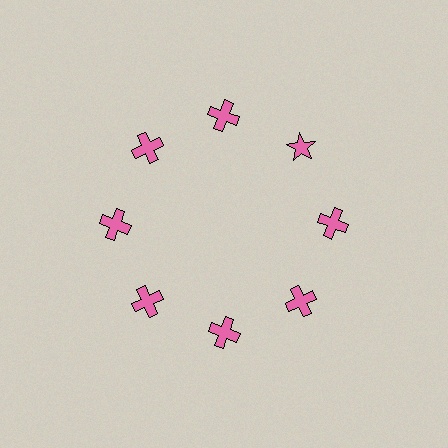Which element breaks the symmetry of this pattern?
The pink star at roughly the 2 o'clock position breaks the symmetry. All other shapes are pink crosses.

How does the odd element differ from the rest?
It has a different shape: star instead of cross.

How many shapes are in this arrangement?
There are 8 shapes arranged in a ring pattern.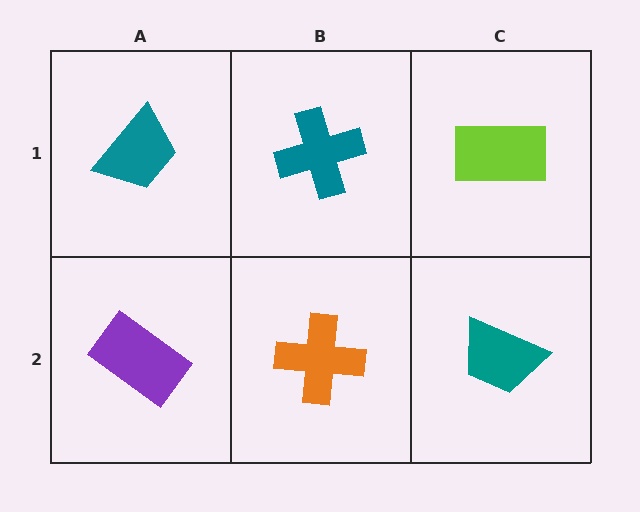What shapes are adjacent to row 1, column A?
A purple rectangle (row 2, column A), a teal cross (row 1, column B).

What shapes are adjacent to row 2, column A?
A teal trapezoid (row 1, column A), an orange cross (row 2, column B).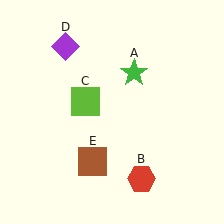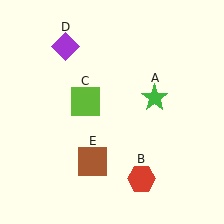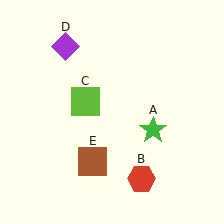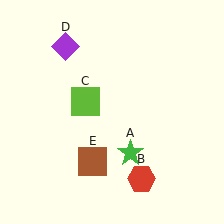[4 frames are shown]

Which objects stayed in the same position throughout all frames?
Red hexagon (object B) and lime square (object C) and purple diamond (object D) and brown square (object E) remained stationary.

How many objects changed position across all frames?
1 object changed position: green star (object A).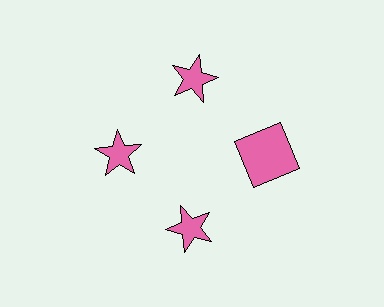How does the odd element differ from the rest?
It has a different shape: square instead of star.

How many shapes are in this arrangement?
There are 4 shapes arranged in a ring pattern.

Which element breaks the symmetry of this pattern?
The pink square at roughly the 3 o'clock position breaks the symmetry. All other shapes are pink stars.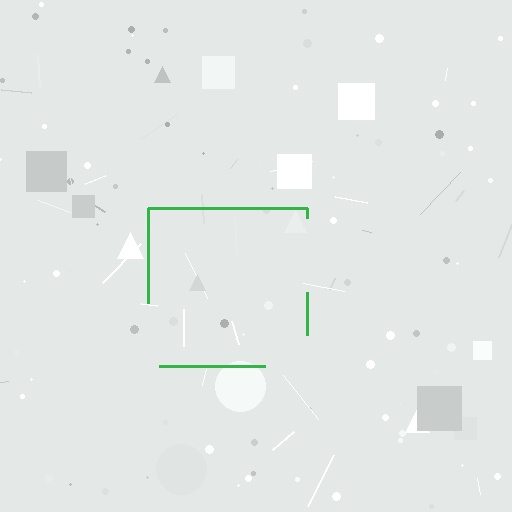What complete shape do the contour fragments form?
The contour fragments form a square.